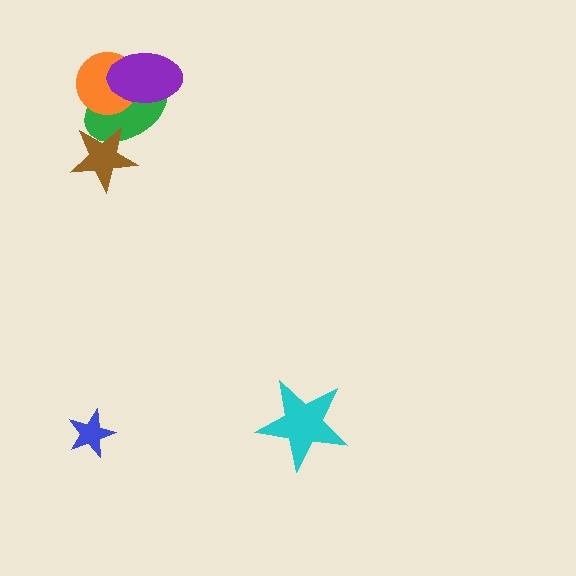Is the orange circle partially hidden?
Yes, it is partially covered by another shape.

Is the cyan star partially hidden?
No, no other shape covers it.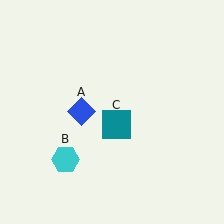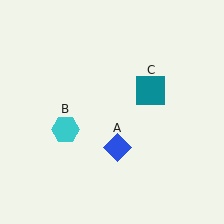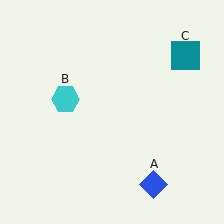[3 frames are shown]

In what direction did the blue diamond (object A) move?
The blue diamond (object A) moved down and to the right.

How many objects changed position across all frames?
3 objects changed position: blue diamond (object A), cyan hexagon (object B), teal square (object C).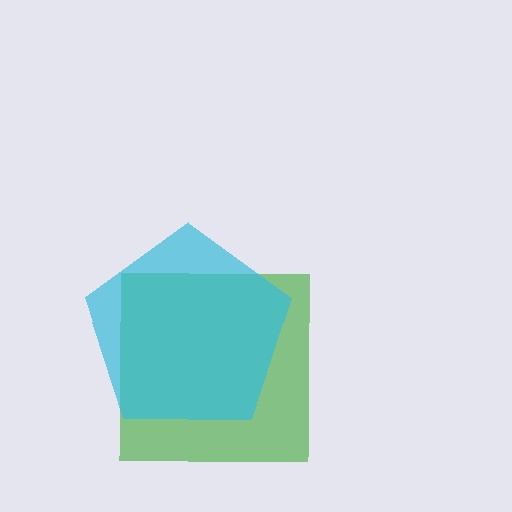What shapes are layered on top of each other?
The layered shapes are: a green square, a cyan pentagon.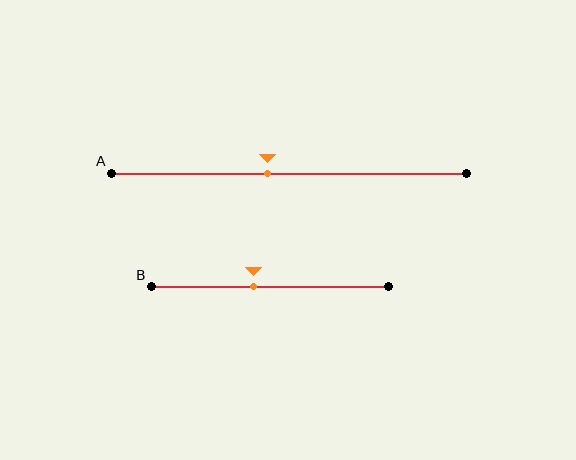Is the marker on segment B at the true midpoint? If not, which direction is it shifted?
No, the marker on segment B is shifted to the left by about 7% of the segment length.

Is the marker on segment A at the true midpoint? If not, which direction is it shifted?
No, the marker on segment A is shifted to the left by about 6% of the segment length.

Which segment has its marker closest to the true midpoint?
Segment A has its marker closest to the true midpoint.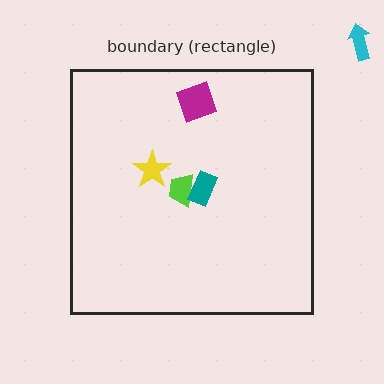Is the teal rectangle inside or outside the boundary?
Inside.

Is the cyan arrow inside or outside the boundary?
Outside.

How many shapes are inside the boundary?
4 inside, 1 outside.